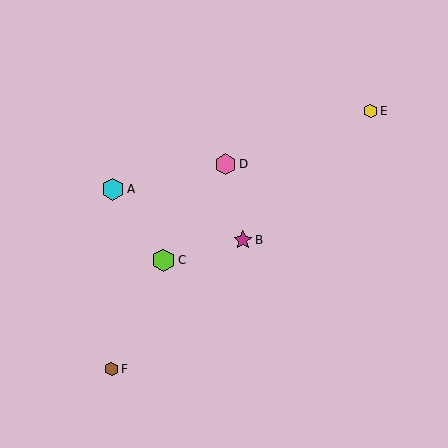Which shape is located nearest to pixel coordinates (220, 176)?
The pink hexagon (labeled D) at (226, 164) is nearest to that location.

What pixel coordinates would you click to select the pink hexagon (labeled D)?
Click at (226, 164) to select the pink hexagon D.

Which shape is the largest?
The lime hexagon (labeled C) is the largest.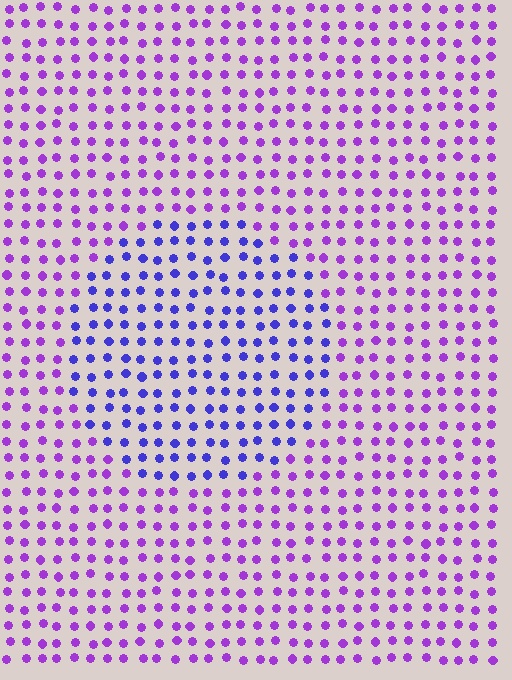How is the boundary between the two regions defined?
The boundary is defined purely by a slight shift in hue (about 37 degrees). Spacing, size, and orientation are identical on both sides.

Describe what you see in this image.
The image is filled with small purple elements in a uniform arrangement. A circle-shaped region is visible where the elements are tinted to a slightly different hue, forming a subtle color boundary.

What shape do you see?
I see a circle.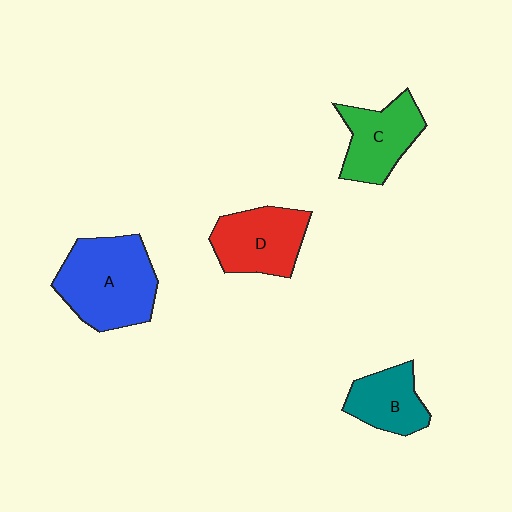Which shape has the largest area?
Shape A (blue).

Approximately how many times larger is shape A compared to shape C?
Approximately 1.5 times.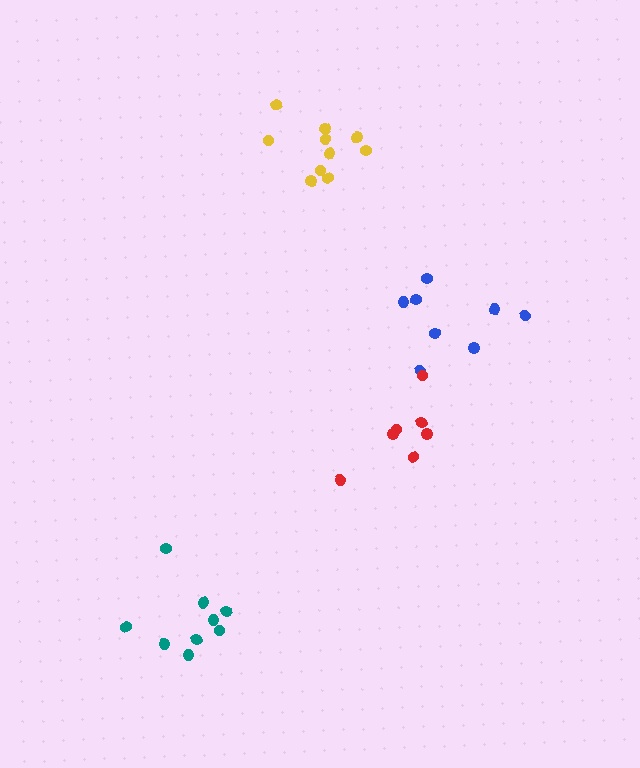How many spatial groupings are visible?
There are 4 spatial groupings.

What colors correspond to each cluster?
The clusters are colored: blue, red, teal, yellow.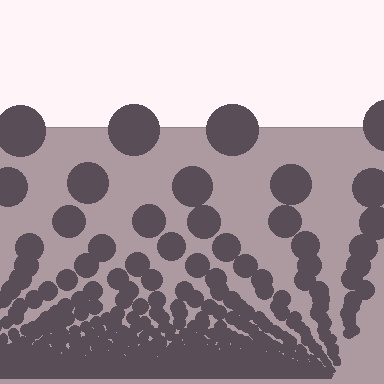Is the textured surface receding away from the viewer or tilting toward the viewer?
The surface appears to tilt toward the viewer. Texture elements get larger and sparser toward the top.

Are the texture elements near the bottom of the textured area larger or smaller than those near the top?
Smaller. The gradient is inverted — elements near the bottom are smaller and denser.